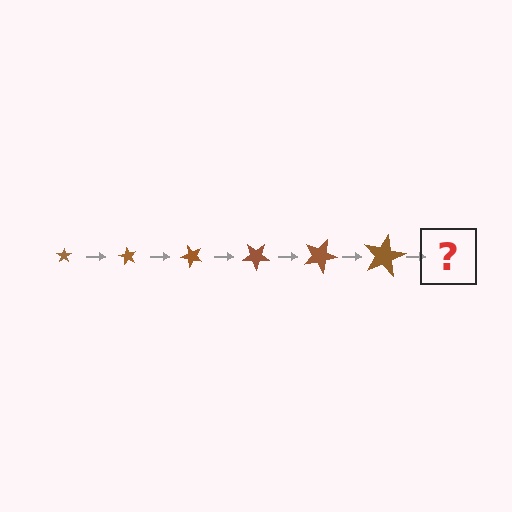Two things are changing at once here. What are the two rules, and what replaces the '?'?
The two rules are that the star grows larger each step and it rotates 60 degrees each step. The '?' should be a star, larger than the previous one and rotated 360 degrees from the start.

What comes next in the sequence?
The next element should be a star, larger than the previous one and rotated 360 degrees from the start.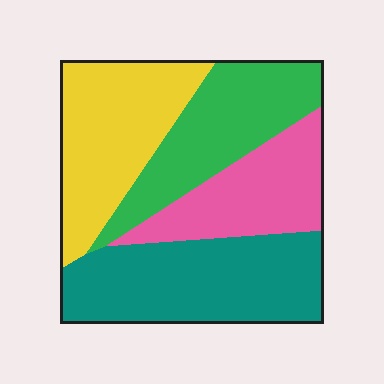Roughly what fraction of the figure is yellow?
Yellow takes up about one quarter (1/4) of the figure.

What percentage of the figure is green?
Green takes up about one quarter (1/4) of the figure.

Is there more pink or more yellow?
Yellow.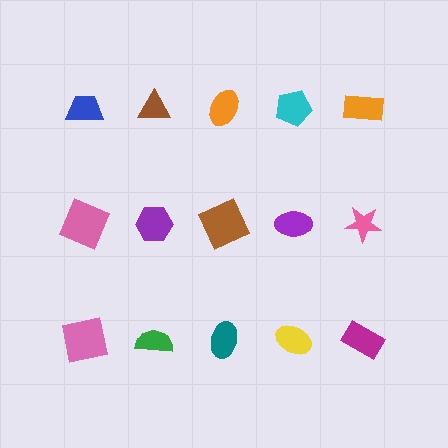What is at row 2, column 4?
A purple ellipse.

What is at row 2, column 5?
A pink star.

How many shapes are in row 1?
5 shapes.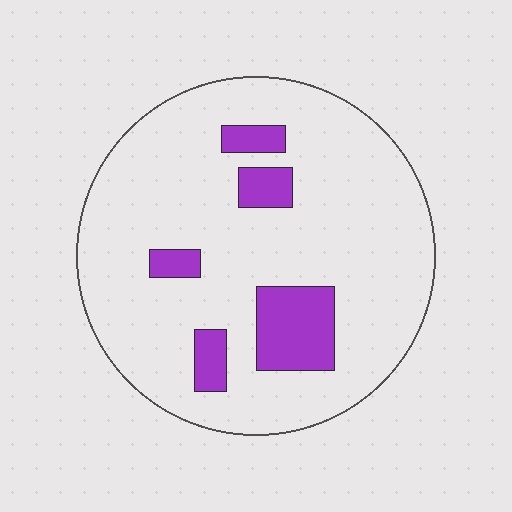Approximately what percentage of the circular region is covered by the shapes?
Approximately 15%.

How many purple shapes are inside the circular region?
5.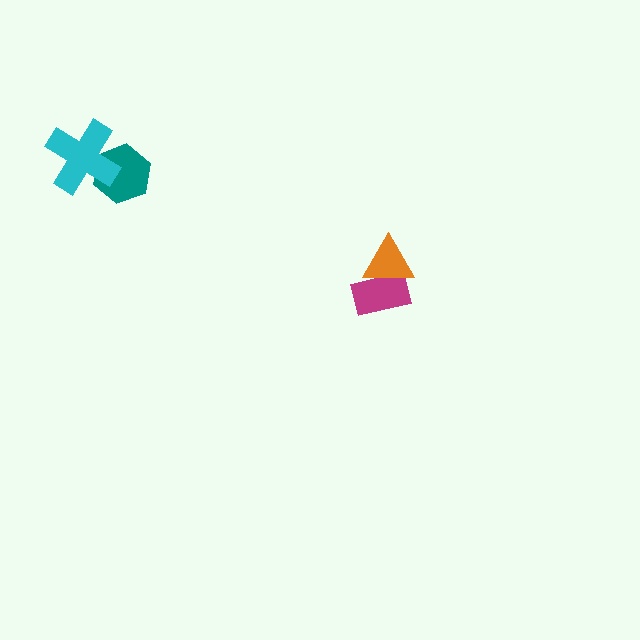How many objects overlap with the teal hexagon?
1 object overlaps with the teal hexagon.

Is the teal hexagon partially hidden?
Yes, it is partially covered by another shape.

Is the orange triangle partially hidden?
No, no other shape covers it.